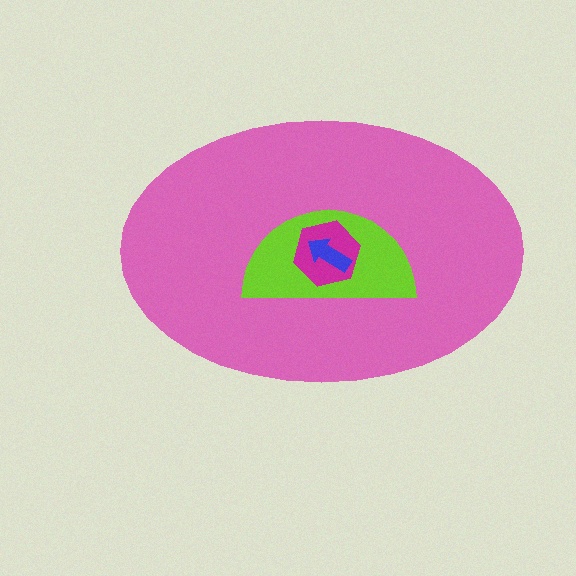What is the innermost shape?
The blue arrow.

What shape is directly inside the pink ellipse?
The lime semicircle.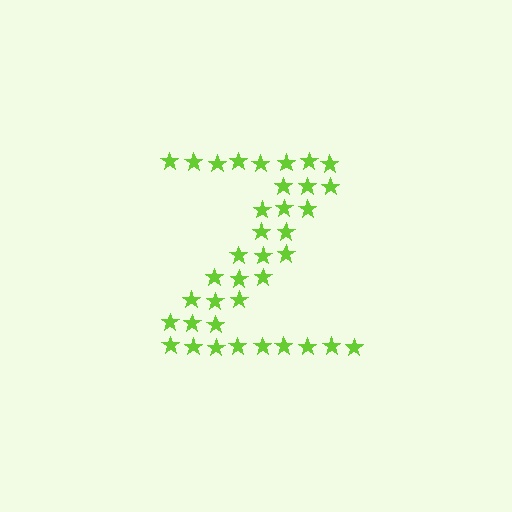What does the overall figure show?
The overall figure shows the letter Z.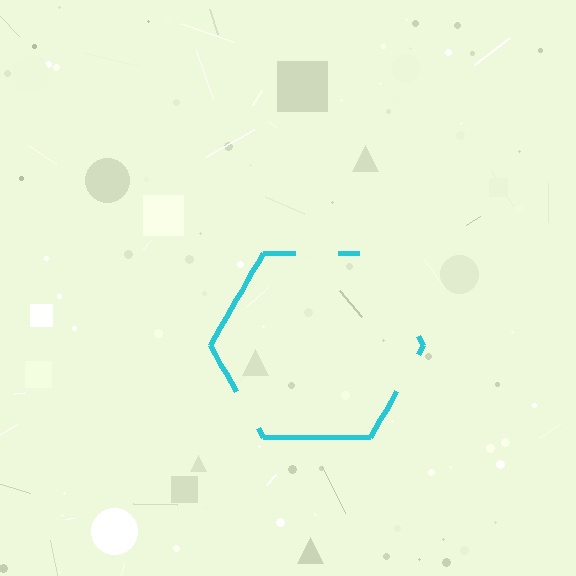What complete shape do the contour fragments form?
The contour fragments form a hexagon.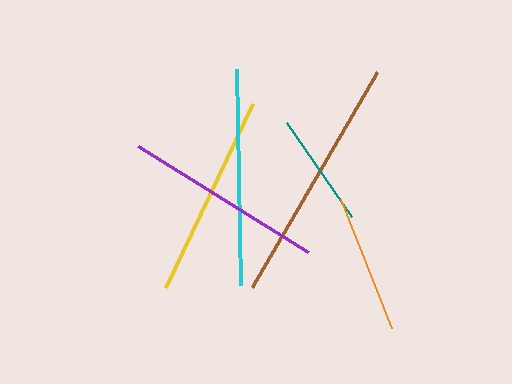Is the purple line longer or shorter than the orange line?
The purple line is longer than the orange line.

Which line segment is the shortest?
The teal line is the shortest at approximately 114 pixels.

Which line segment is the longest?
The brown line is the longest at approximately 249 pixels.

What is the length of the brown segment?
The brown segment is approximately 249 pixels long.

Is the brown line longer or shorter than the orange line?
The brown line is longer than the orange line.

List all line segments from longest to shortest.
From longest to shortest: brown, cyan, yellow, purple, orange, teal.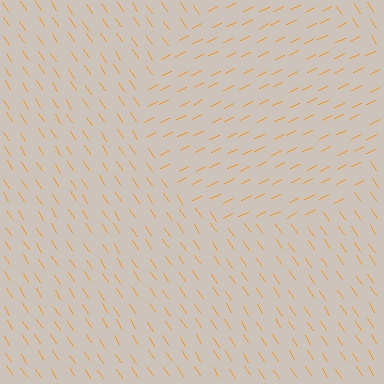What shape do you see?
I see a circle.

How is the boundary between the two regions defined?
The boundary is defined purely by a change in line orientation (approximately 83 degrees difference). All lines are the same color and thickness.